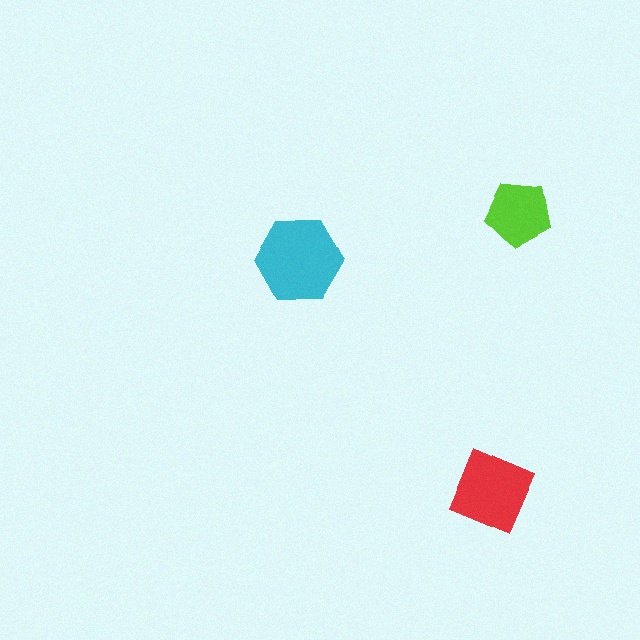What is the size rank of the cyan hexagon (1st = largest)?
1st.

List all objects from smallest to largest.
The lime pentagon, the red diamond, the cyan hexagon.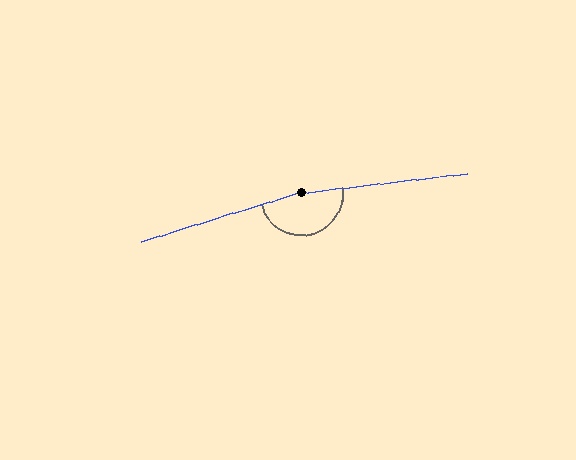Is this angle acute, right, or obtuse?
It is obtuse.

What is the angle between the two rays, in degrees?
Approximately 170 degrees.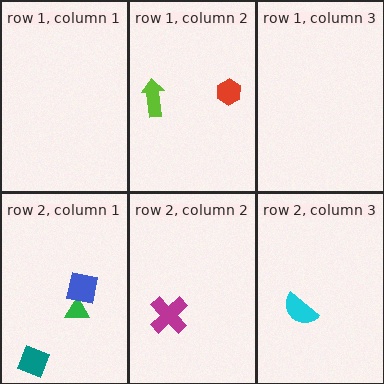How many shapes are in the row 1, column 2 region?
2.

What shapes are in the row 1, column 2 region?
The lime arrow, the red hexagon.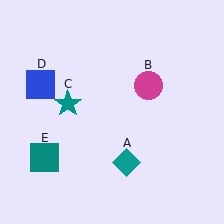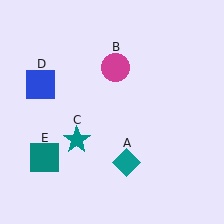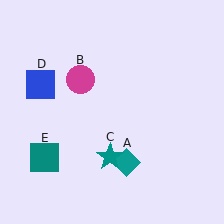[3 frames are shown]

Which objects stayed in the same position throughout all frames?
Teal diamond (object A) and blue square (object D) and teal square (object E) remained stationary.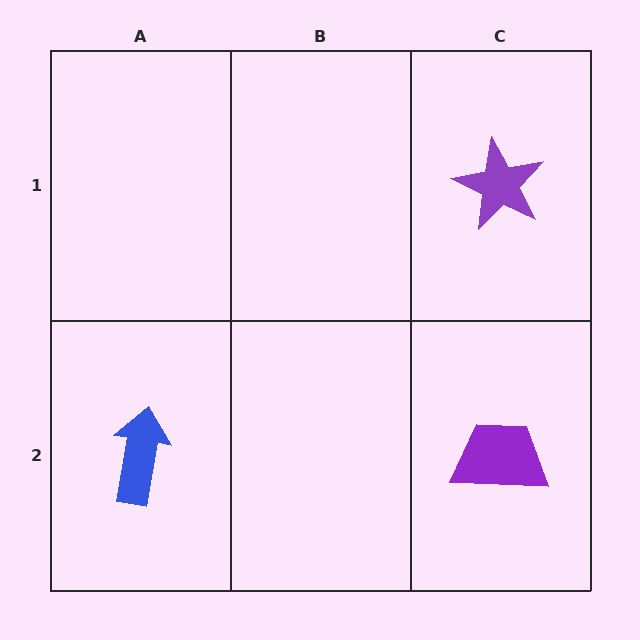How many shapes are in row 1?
1 shape.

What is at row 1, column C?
A purple star.